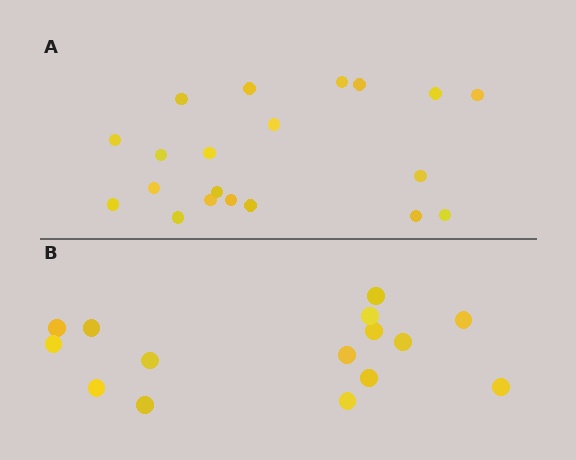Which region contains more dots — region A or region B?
Region A (the top region) has more dots.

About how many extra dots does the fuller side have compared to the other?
Region A has about 5 more dots than region B.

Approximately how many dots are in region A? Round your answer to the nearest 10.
About 20 dots.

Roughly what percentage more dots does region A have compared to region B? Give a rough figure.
About 35% more.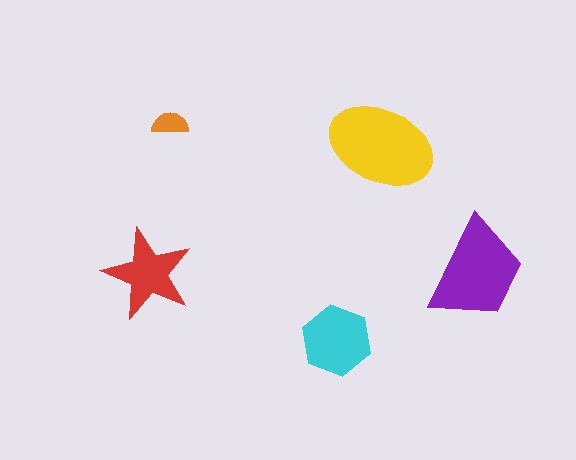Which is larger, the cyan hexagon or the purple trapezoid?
The purple trapezoid.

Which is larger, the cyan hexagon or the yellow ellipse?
The yellow ellipse.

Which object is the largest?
The yellow ellipse.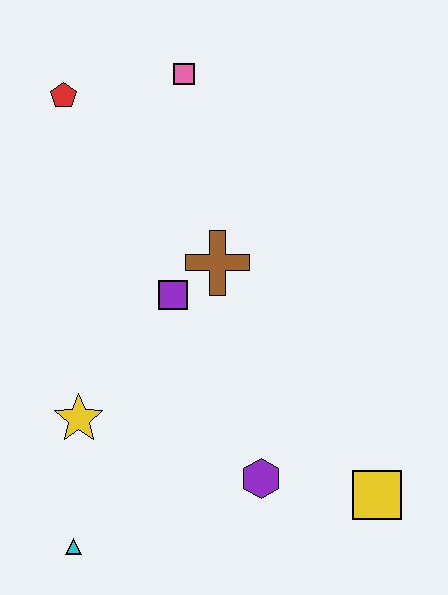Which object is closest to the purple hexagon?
The yellow square is closest to the purple hexagon.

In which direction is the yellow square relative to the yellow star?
The yellow square is to the right of the yellow star.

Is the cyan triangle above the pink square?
No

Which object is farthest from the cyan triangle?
The pink square is farthest from the cyan triangle.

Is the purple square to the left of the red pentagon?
No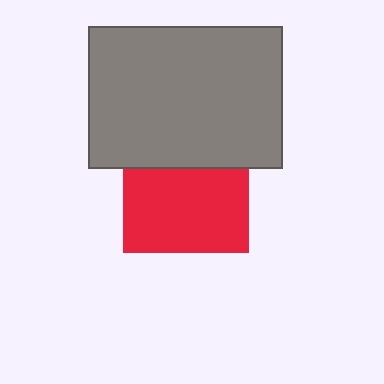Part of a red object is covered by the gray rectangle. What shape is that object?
It is a square.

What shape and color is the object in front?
The object in front is a gray rectangle.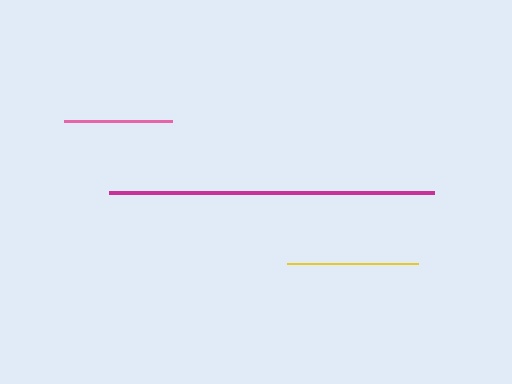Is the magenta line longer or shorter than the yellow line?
The magenta line is longer than the yellow line.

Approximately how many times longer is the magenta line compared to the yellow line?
The magenta line is approximately 2.5 times the length of the yellow line.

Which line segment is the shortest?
The pink line is the shortest at approximately 108 pixels.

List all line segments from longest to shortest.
From longest to shortest: magenta, yellow, pink.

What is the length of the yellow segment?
The yellow segment is approximately 131 pixels long.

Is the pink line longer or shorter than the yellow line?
The yellow line is longer than the pink line.